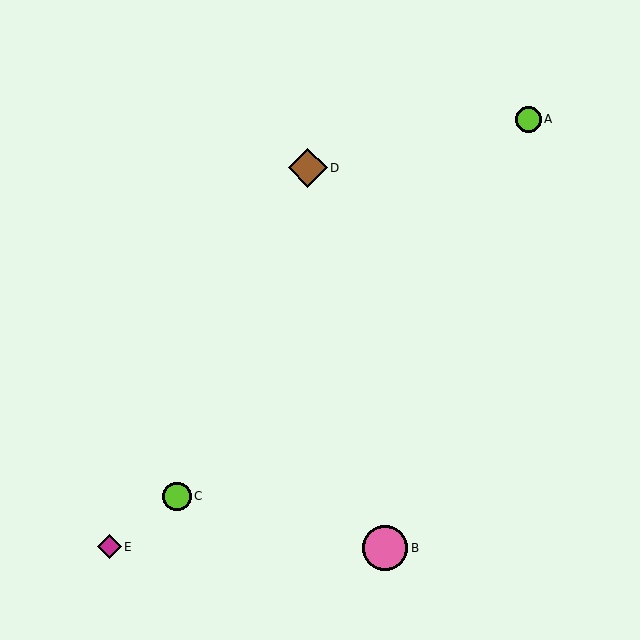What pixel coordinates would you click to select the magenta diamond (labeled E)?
Click at (109, 547) to select the magenta diamond E.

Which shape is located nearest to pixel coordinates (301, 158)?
The brown diamond (labeled D) at (308, 168) is nearest to that location.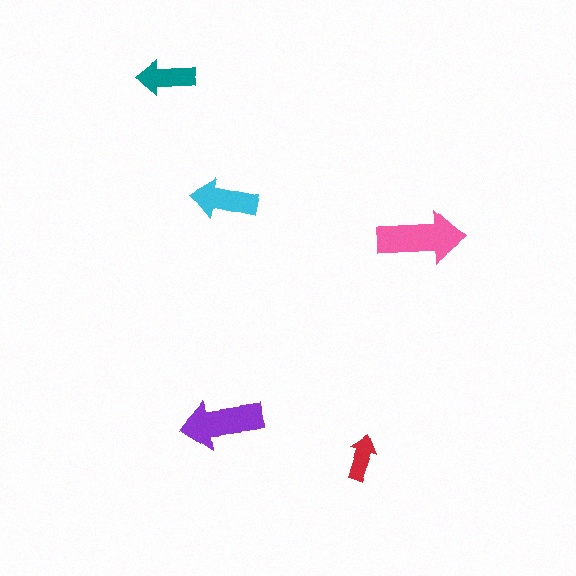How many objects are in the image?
There are 5 objects in the image.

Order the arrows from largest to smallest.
the pink one, the purple one, the cyan one, the teal one, the red one.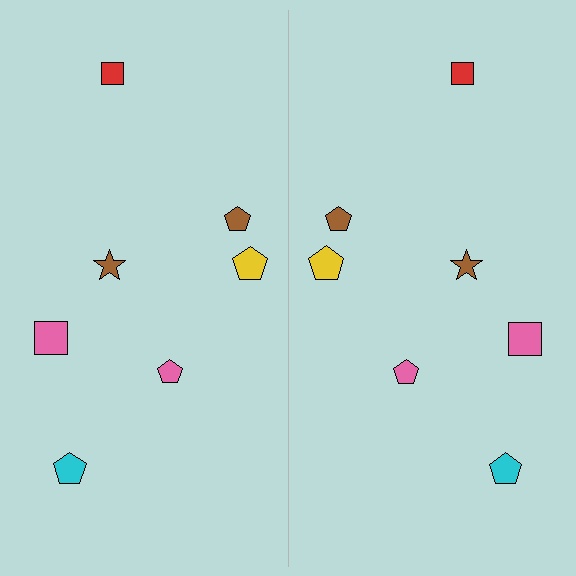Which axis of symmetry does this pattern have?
The pattern has a vertical axis of symmetry running through the center of the image.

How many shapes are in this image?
There are 14 shapes in this image.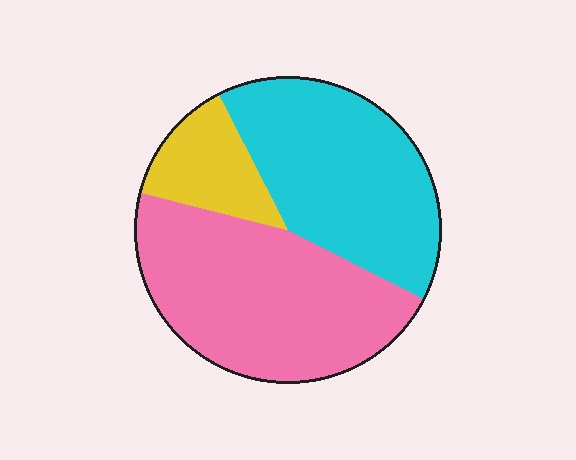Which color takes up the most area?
Pink, at roughly 45%.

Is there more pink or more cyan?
Pink.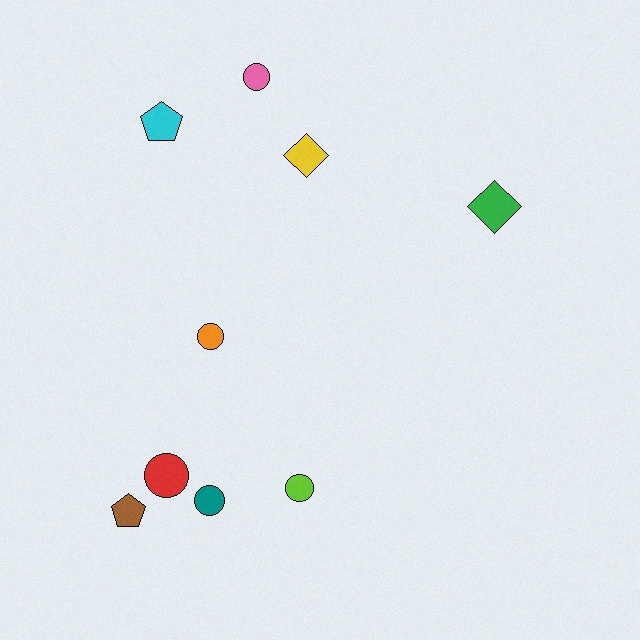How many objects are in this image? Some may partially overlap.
There are 9 objects.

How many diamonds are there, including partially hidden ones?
There are 2 diamonds.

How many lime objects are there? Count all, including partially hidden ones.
There is 1 lime object.